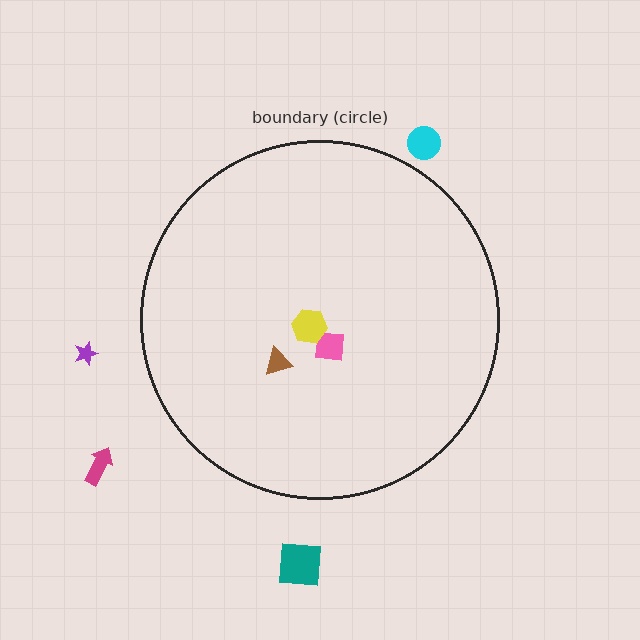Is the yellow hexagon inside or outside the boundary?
Inside.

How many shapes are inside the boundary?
3 inside, 4 outside.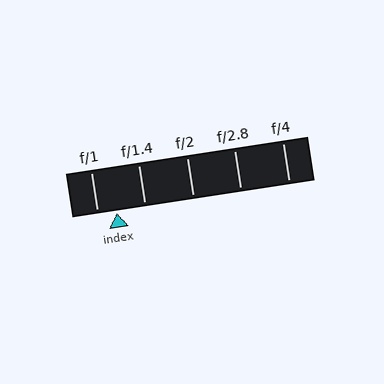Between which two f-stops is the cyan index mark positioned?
The index mark is between f/1 and f/1.4.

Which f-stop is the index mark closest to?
The index mark is closest to f/1.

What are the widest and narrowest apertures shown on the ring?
The widest aperture shown is f/1 and the narrowest is f/4.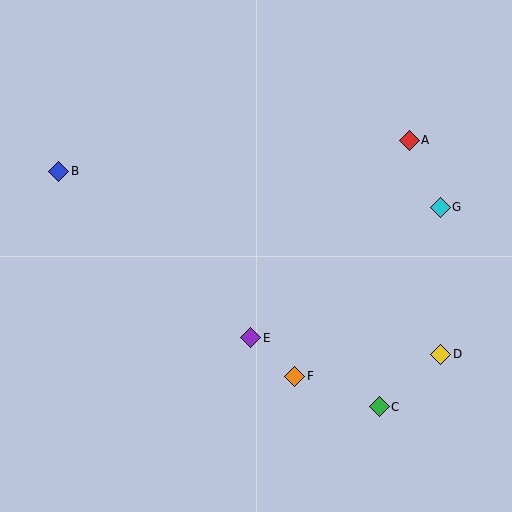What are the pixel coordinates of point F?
Point F is at (295, 376).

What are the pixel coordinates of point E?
Point E is at (251, 338).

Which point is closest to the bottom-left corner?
Point E is closest to the bottom-left corner.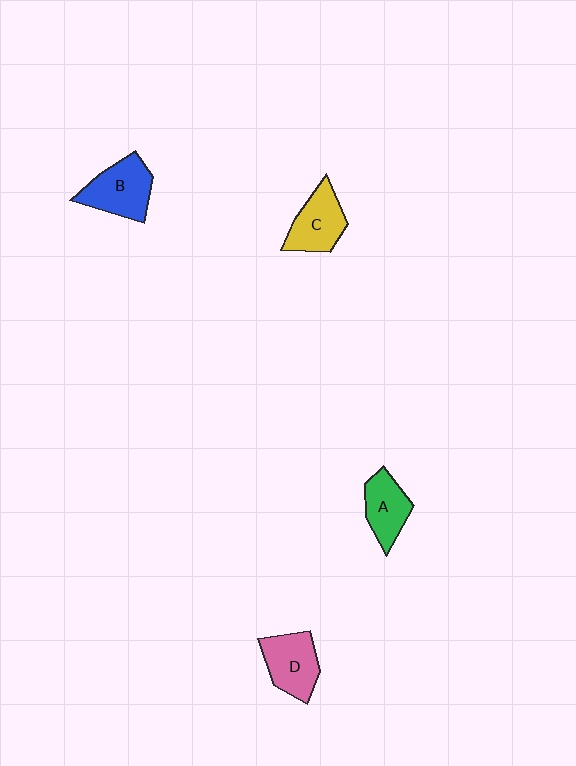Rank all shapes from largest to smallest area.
From largest to smallest: B (blue), D (pink), C (yellow), A (green).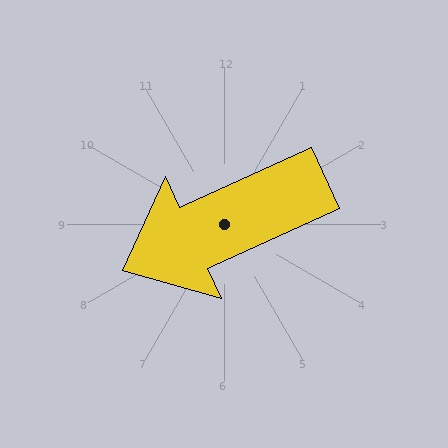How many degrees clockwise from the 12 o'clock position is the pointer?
Approximately 246 degrees.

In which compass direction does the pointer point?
Southwest.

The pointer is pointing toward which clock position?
Roughly 8 o'clock.